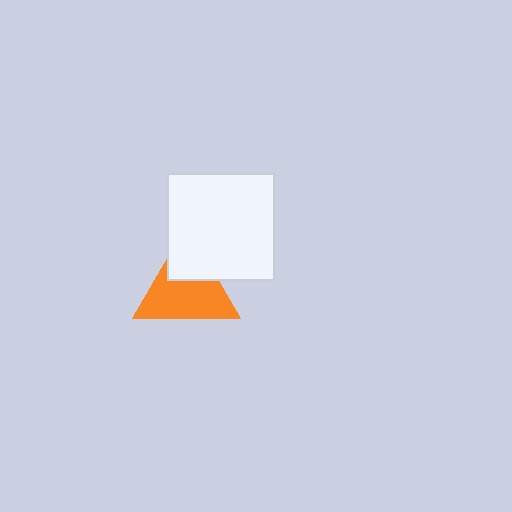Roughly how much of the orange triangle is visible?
Most of it is visible (roughly 67%).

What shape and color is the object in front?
The object in front is a white square.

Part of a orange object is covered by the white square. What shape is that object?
It is a triangle.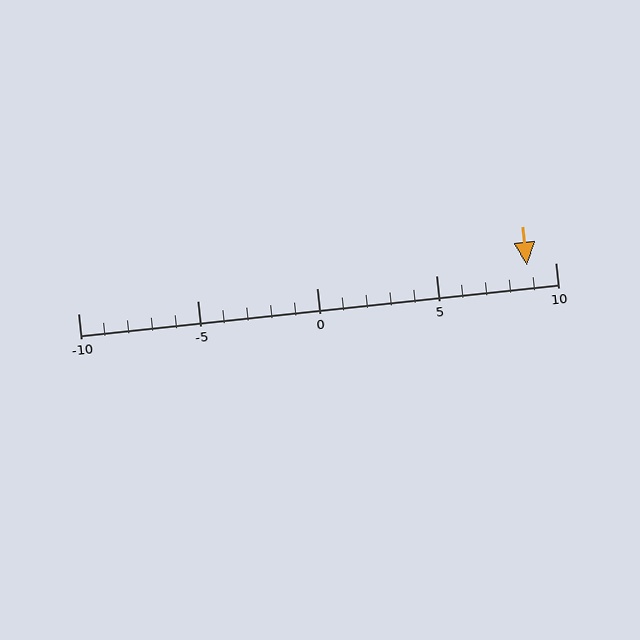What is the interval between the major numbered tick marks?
The major tick marks are spaced 5 units apart.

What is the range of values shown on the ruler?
The ruler shows values from -10 to 10.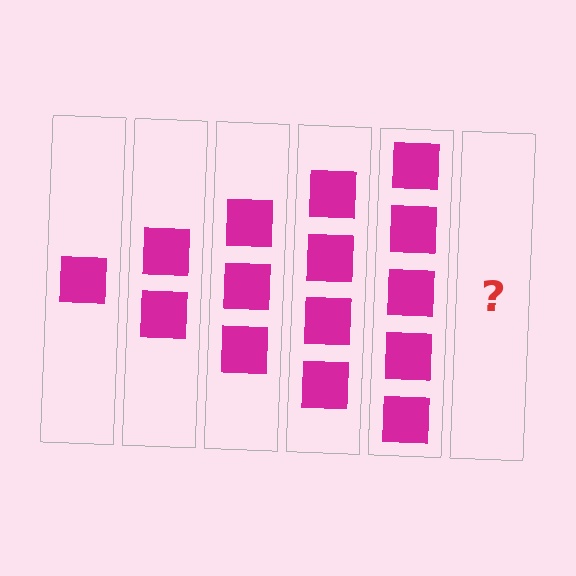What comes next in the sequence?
The next element should be 6 squares.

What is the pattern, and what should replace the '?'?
The pattern is that each step adds one more square. The '?' should be 6 squares.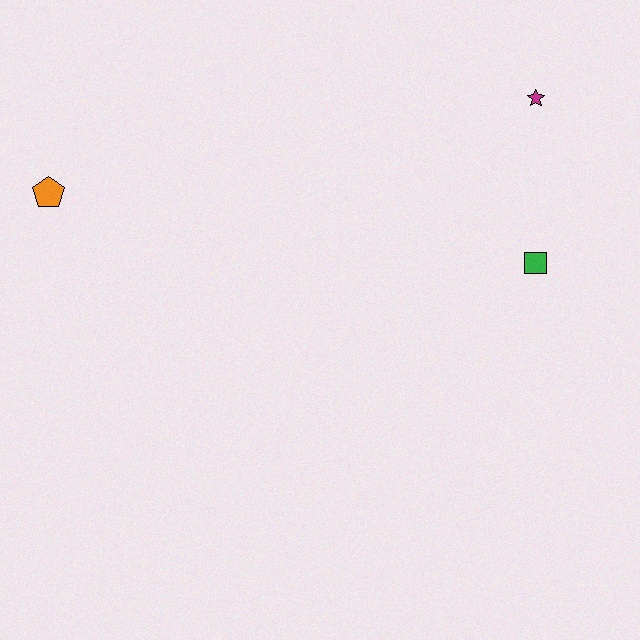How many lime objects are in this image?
There are no lime objects.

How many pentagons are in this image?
There is 1 pentagon.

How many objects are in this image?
There are 3 objects.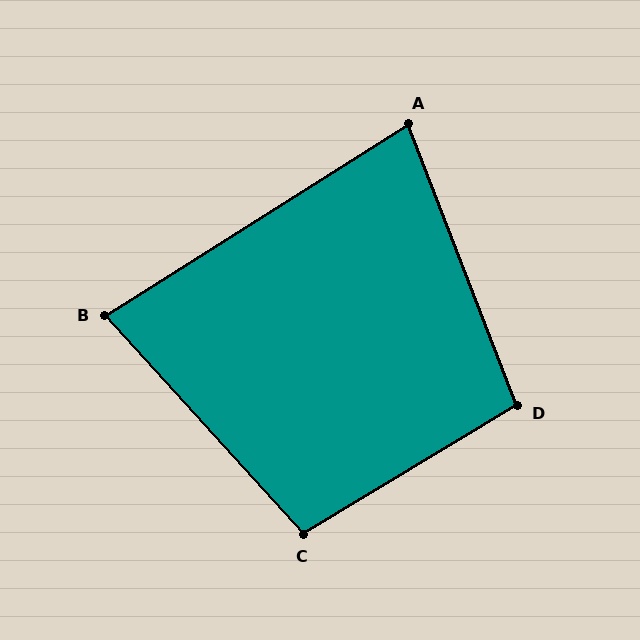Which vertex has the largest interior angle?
C, at approximately 101 degrees.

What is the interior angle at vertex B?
Approximately 80 degrees (acute).